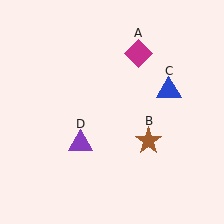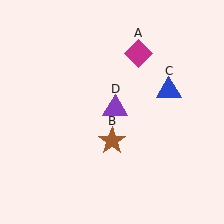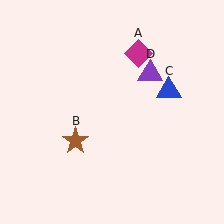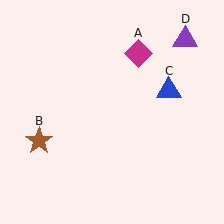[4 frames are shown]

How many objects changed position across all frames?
2 objects changed position: brown star (object B), purple triangle (object D).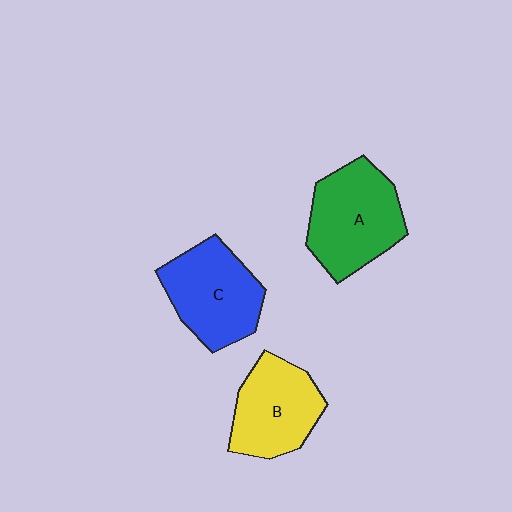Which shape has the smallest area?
Shape B (yellow).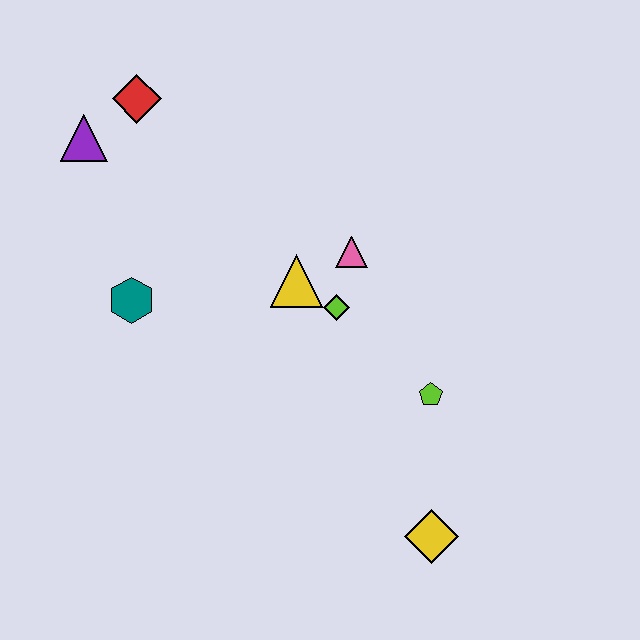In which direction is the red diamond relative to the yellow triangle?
The red diamond is above the yellow triangle.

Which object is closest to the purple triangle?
The red diamond is closest to the purple triangle.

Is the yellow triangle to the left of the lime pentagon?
Yes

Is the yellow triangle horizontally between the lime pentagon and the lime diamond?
No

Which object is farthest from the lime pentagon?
The purple triangle is farthest from the lime pentagon.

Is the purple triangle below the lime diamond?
No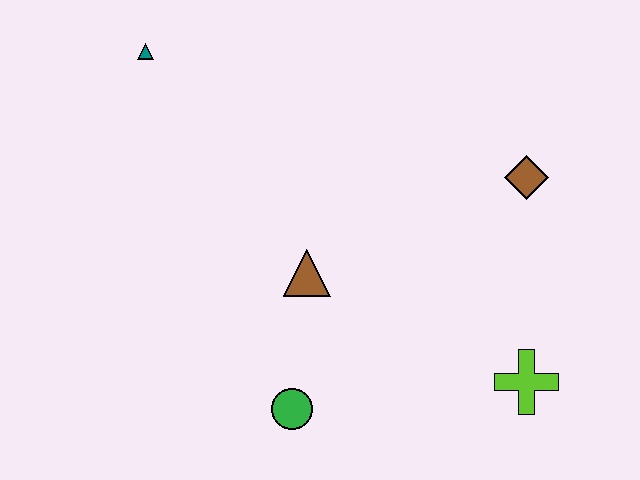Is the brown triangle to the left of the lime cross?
Yes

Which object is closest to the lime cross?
The brown diamond is closest to the lime cross.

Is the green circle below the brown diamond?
Yes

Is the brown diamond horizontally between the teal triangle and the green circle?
No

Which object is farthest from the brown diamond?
The teal triangle is farthest from the brown diamond.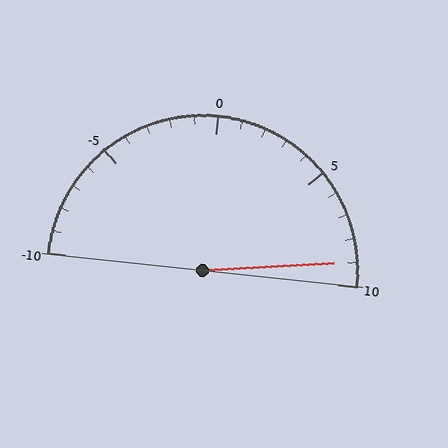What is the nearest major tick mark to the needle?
The nearest major tick mark is 10.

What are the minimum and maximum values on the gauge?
The gauge ranges from -10 to 10.